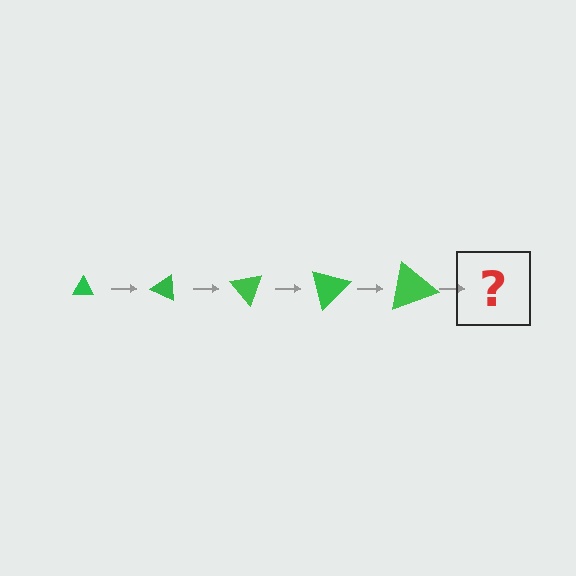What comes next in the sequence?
The next element should be a triangle, larger than the previous one and rotated 125 degrees from the start.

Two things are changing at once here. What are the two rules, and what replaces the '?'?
The two rules are that the triangle grows larger each step and it rotates 25 degrees each step. The '?' should be a triangle, larger than the previous one and rotated 125 degrees from the start.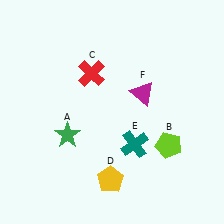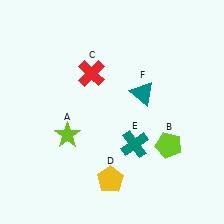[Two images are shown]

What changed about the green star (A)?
In Image 1, A is green. In Image 2, it changed to lime.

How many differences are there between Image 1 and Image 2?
There are 2 differences between the two images.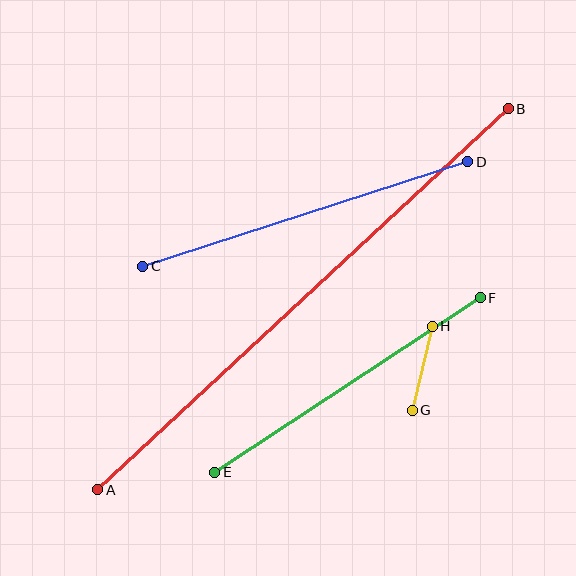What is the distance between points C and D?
The distance is approximately 341 pixels.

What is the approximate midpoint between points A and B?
The midpoint is at approximately (303, 299) pixels.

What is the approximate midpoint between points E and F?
The midpoint is at approximately (347, 385) pixels.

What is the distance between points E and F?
The distance is approximately 318 pixels.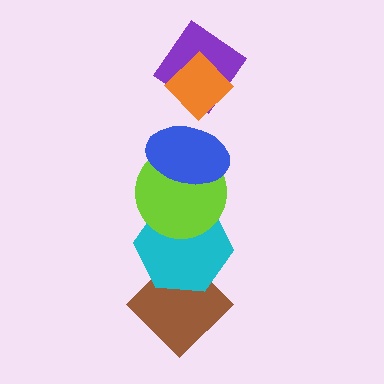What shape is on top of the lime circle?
The blue ellipse is on top of the lime circle.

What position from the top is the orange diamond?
The orange diamond is 1st from the top.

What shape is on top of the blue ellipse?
The purple diamond is on top of the blue ellipse.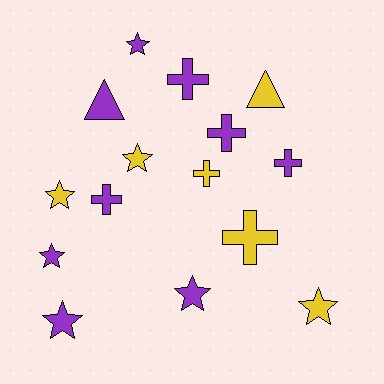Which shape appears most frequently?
Star, with 7 objects.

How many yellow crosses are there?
There are 2 yellow crosses.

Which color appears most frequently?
Purple, with 9 objects.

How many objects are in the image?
There are 15 objects.